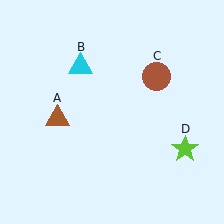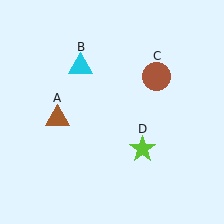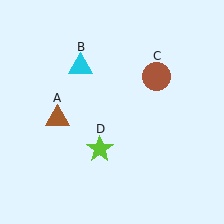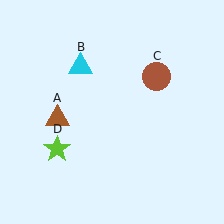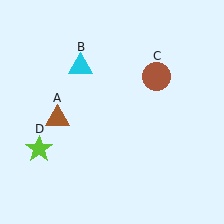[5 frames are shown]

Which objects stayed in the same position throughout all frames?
Brown triangle (object A) and cyan triangle (object B) and brown circle (object C) remained stationary.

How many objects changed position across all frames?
1 object changed position: lime star (object D).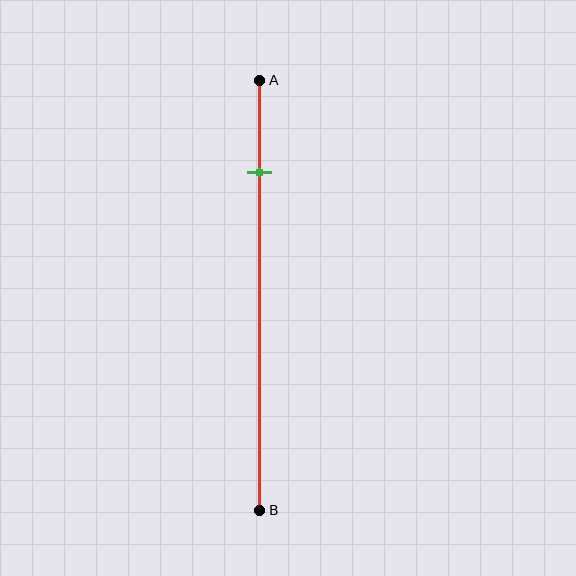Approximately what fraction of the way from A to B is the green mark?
The green mark is approximately 20% of the way from A to B.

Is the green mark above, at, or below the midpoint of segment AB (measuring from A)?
The green mark is above the midpoint of segment AB.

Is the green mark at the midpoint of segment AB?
No, the mark is at about 20% from A, not at the 50% midpoint.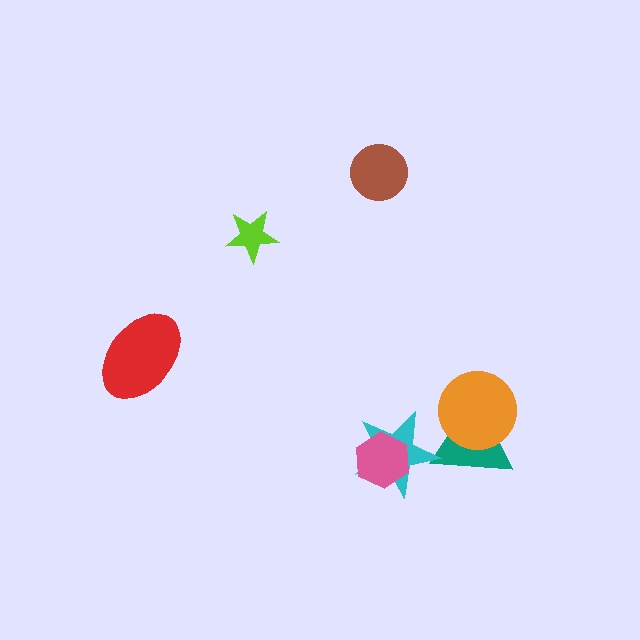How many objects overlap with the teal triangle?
2 objects overlap with the teal triangle.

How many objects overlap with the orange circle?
1 object overlaps with the orange circle.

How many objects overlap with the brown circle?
0 objects overlap with the brown circle.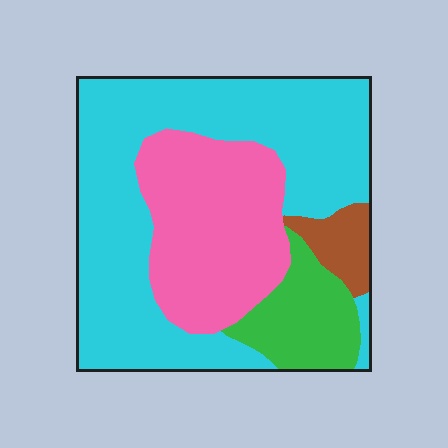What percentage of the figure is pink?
Pink takes up about one quarter (1/4) of the figure.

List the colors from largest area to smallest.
From largest to smallest: cyan, pink, green, brown.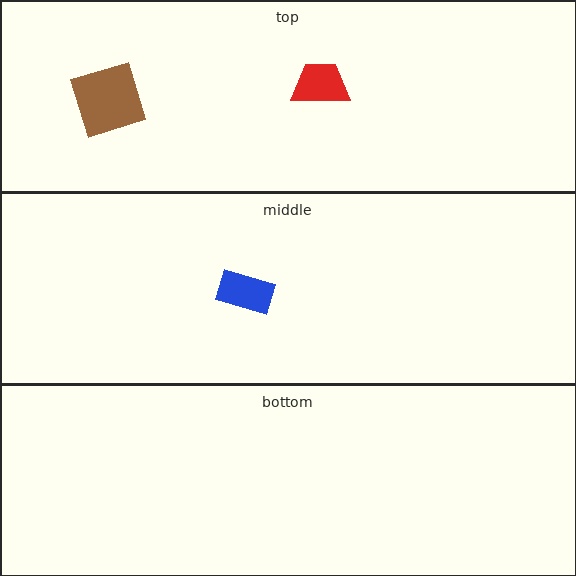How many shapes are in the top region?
2.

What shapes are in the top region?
The brown square, the red trapezoid.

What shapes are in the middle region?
The blue rectangle.